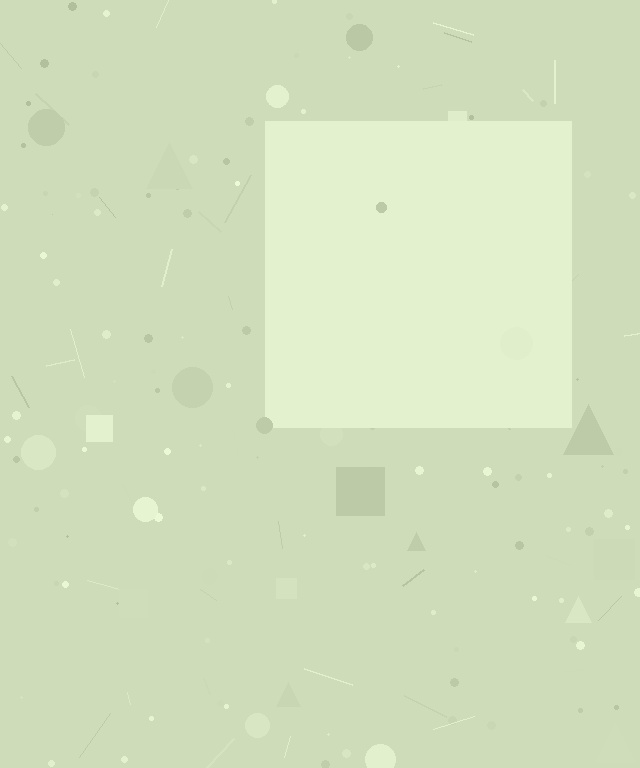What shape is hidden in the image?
A square is hidden in the image.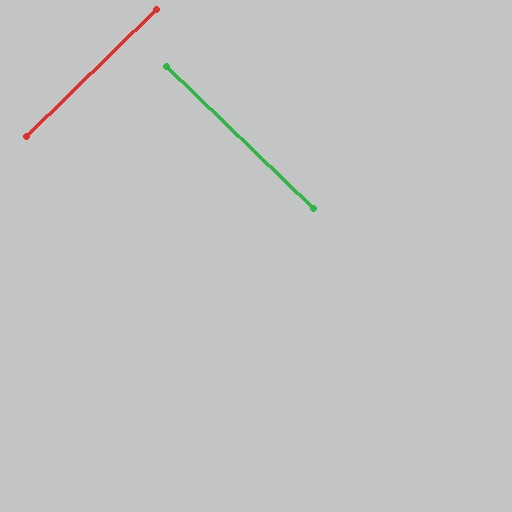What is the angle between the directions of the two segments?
Approximately 88 degrees.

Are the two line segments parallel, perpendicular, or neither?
Perpendicular — they meet at approximately 88°.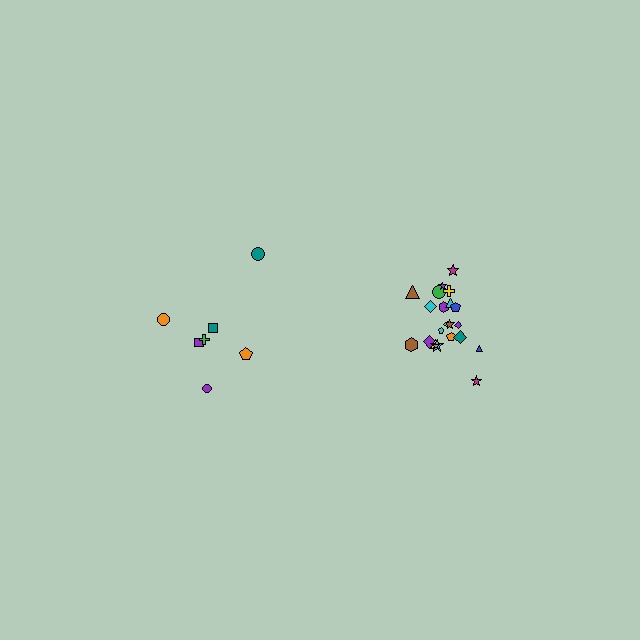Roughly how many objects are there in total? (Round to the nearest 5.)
Roughly 30 objects in total.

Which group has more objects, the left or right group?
The right group.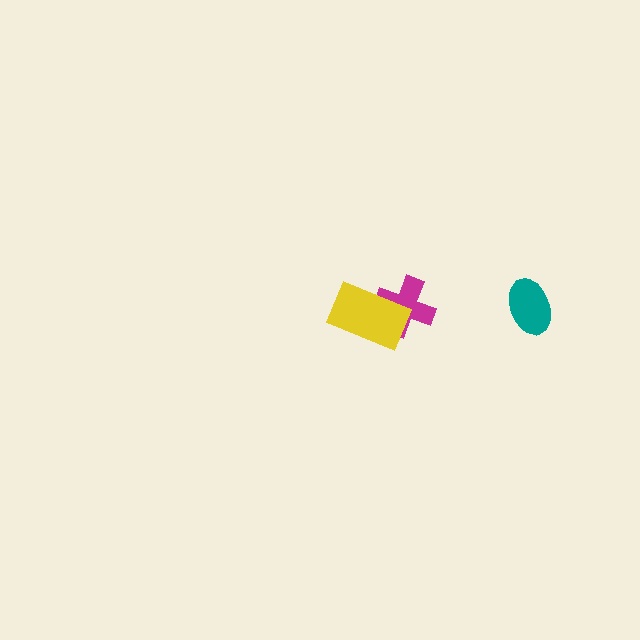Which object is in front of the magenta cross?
The yellow rectangle is in front of the magenta cross.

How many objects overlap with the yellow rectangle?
1 object overlaps with the yellow rectangle.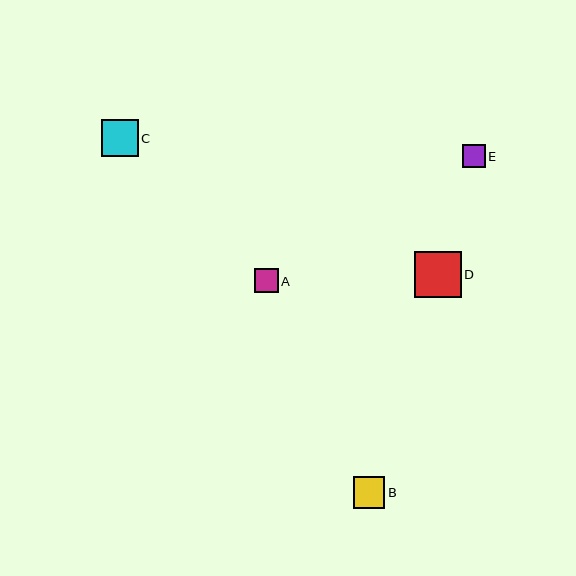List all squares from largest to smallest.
From largest to smallest: D, C, B, A, E.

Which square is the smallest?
Square E is the smallest with a size of approximately 23 pixels.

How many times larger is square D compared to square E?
Square D is approximately 2.0 times the size of square E.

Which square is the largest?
Square D is the largest with a size of approximately 46 pixels.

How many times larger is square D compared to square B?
Square D is approximately 1.5 times the size of square B.